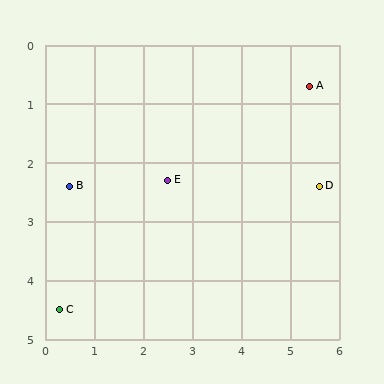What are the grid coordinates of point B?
Point B is at approximately (0.5, 2.4).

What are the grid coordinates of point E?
Point E is at approximately (2.5, 2.3).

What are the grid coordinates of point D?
Point D is at approximately (5.6, 2.4).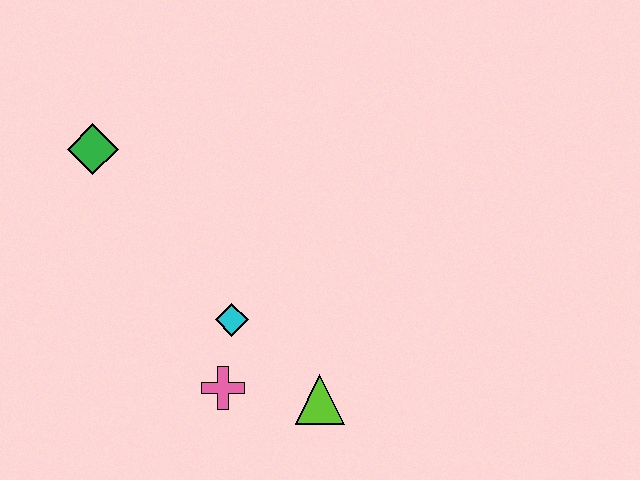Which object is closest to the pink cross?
The cyan diamond is closest to the pink cross.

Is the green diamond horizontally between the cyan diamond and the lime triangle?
No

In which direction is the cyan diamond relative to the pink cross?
The cyan diamond is above the pink cross.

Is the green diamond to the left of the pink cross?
Yes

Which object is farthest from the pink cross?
The green diamond is farthest from the pink cross.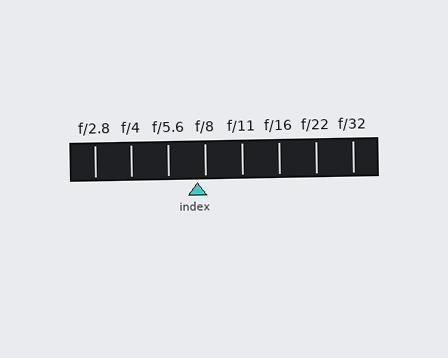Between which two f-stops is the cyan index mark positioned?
The index mark is between f/5.6 and f/8.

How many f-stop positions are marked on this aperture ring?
There are 8 f-stop positions marked.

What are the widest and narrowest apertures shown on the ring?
The widest aperture shown is f/2.8 and the narrowest is f/32.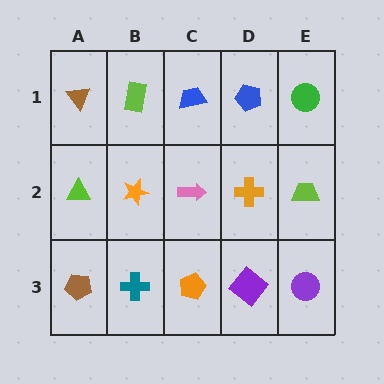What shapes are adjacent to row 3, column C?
A pink arrow (row 2, column C), a teal cross (row 3, column B), a purple diamond (row 3, column D).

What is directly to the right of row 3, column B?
An orange pentagon.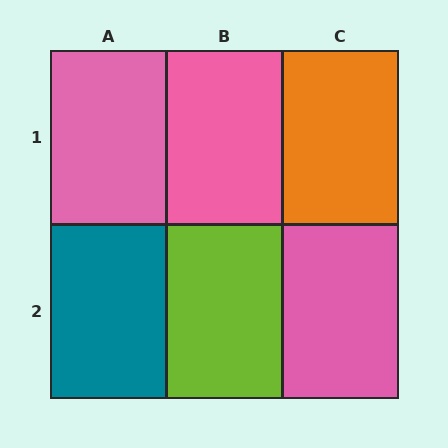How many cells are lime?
1 cell is lime.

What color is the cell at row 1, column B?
Pink.